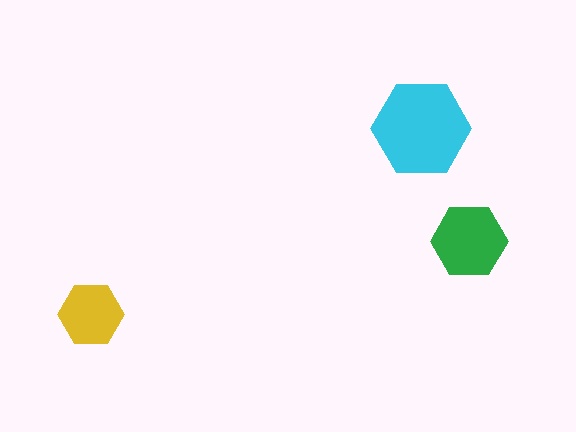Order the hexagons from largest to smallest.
the cyan one, the green one, the yellow one.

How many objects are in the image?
There are 3 objects in the image.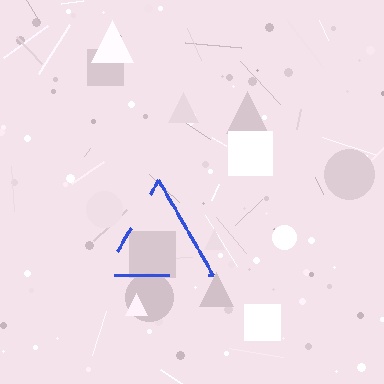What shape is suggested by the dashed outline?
The dashed outline suggests a triangle.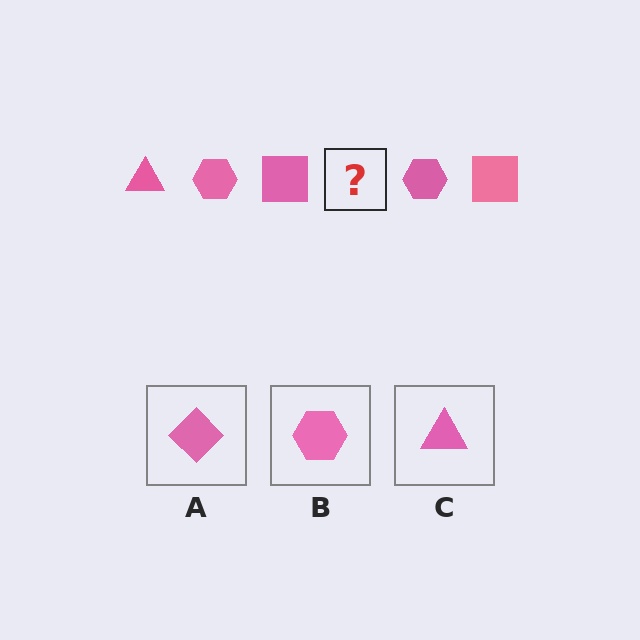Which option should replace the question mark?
Option C.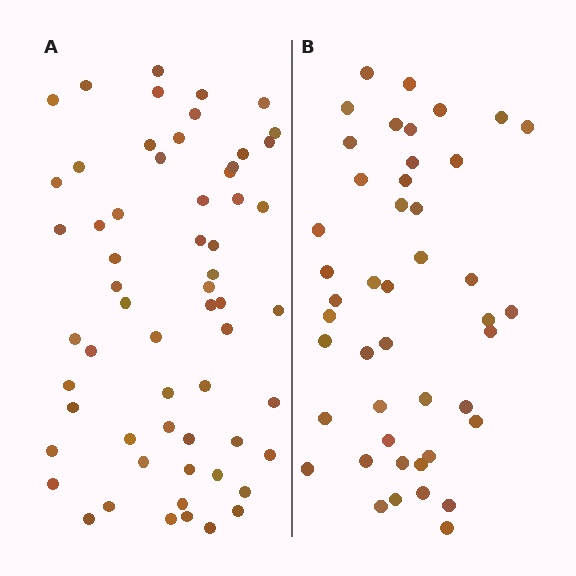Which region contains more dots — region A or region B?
Region A (the left region) has more dots.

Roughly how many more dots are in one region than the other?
Region A has approximately 15 more dots than region B.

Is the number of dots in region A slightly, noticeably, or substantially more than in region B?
Region A has noticeably more, but not dramatically so. The ratio is roughly 1.3 to 1.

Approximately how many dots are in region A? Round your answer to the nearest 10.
About 60 dots.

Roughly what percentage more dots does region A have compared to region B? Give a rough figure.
About 35% more.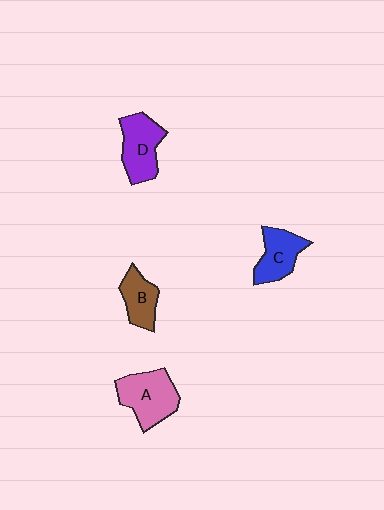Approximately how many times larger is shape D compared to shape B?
Approximately 1.4 times.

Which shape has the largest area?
Shape A (pink).